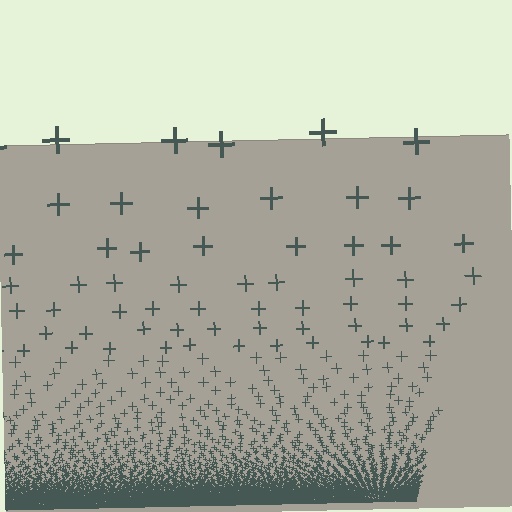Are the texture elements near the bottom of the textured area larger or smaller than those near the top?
Smaller. The gradient is inverted — elements near the bottom are smaller and denser.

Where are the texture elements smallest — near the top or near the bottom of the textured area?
Near the bottom.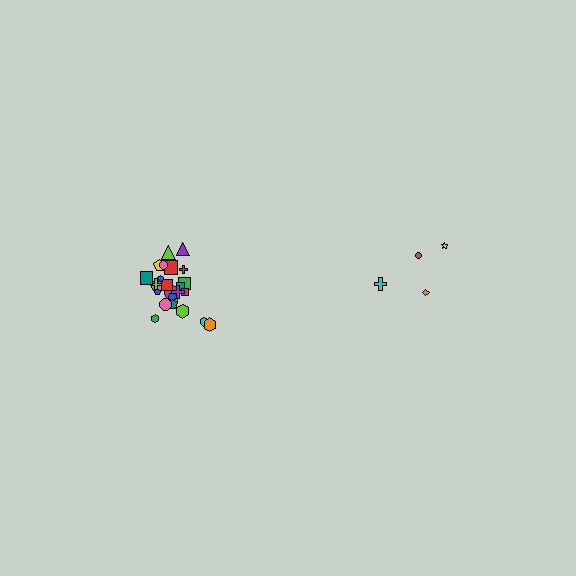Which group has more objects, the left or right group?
The left group.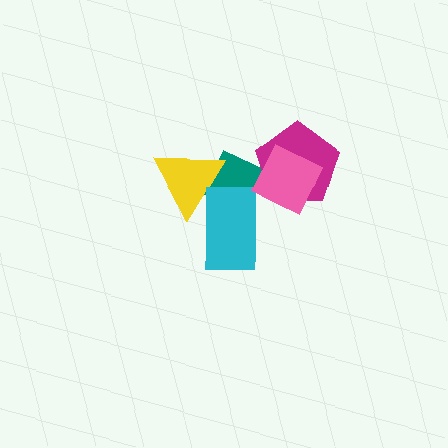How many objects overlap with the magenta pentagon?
2 objects overlap with the magenta pentagon.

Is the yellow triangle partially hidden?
Yes, it is partially covered by another shape.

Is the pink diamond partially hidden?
No, no other shape covers it.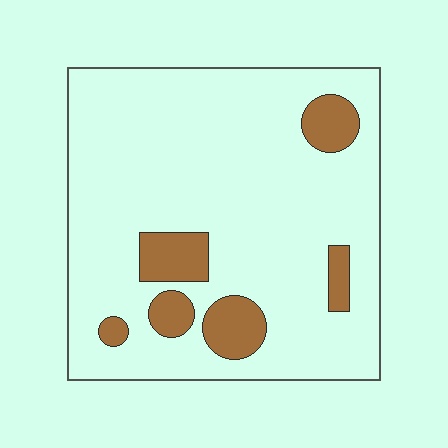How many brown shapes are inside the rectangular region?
6.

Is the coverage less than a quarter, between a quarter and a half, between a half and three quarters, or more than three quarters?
Less than a quarter.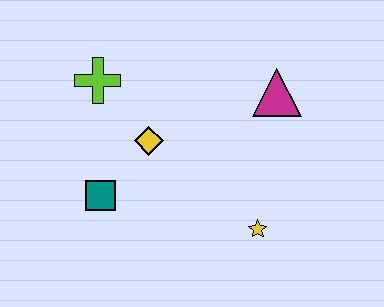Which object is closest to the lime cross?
The yellow diamond is closest to the lime cross.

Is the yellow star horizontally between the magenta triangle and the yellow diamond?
Yes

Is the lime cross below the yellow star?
No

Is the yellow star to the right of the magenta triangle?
No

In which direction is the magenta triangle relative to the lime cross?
The magenta triangle is to the right of the lime cross.